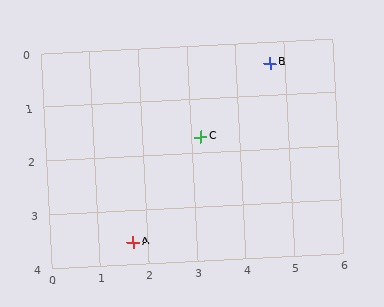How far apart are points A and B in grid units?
Points A and B are about 4.4 grid units apart.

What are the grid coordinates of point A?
Point A is at approximately (1.7, 3.6).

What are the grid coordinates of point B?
Point B is at approximately (4.7, 0.4).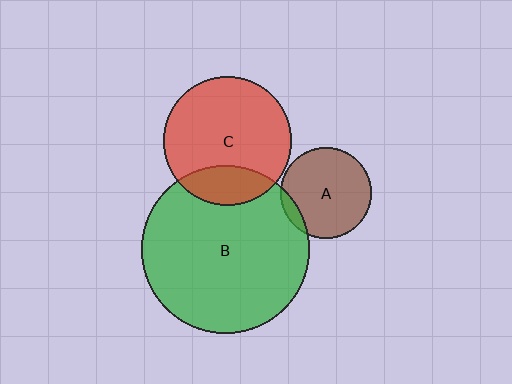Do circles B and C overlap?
Yes.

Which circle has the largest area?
Circle B (green).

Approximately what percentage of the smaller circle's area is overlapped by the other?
Approximately 20%.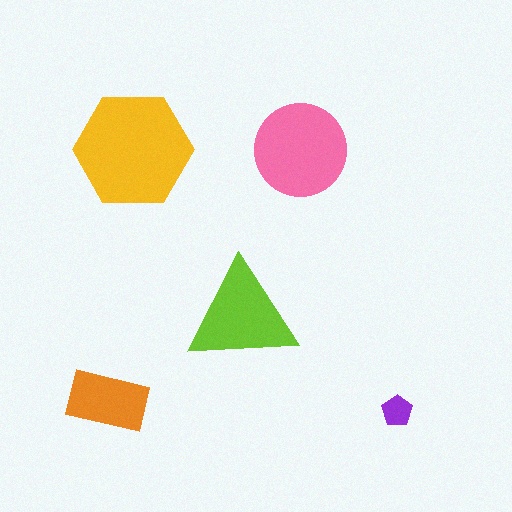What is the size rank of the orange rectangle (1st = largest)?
4th.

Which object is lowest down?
The purple pentagon is bottommost.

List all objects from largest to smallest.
The yellow hexagon, the pink circle, the lime triangle, the orange rectangle, the purple pentagon.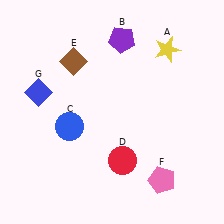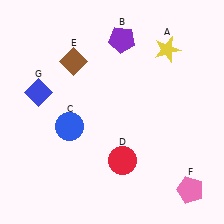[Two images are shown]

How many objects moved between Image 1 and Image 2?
1 object moved between the two images.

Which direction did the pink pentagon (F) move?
The pink pentagon (F) moved right.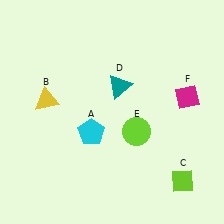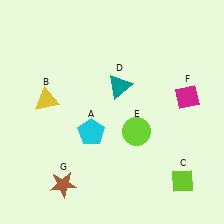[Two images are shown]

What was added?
A brown star (G) was added in Image 2.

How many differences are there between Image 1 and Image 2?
There is 1 difference between the two images.